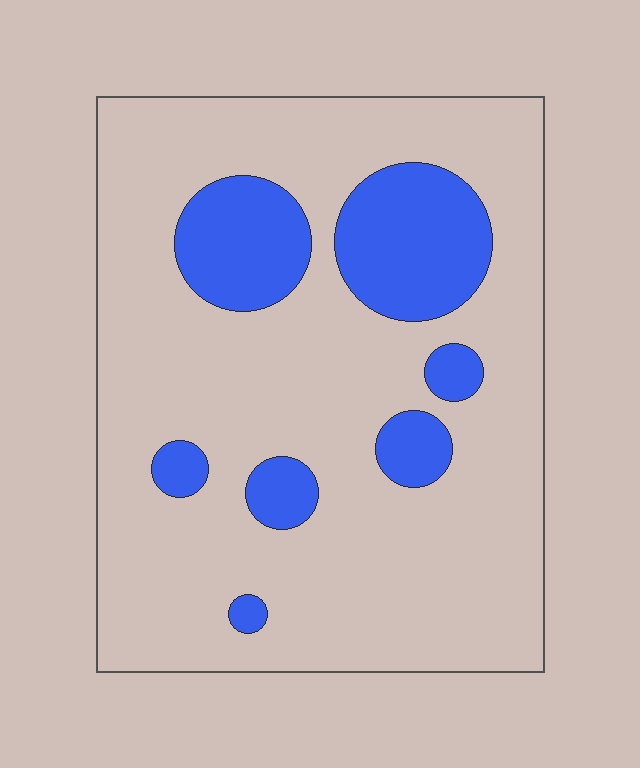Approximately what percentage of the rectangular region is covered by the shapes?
Approximately 20%.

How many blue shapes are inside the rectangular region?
7.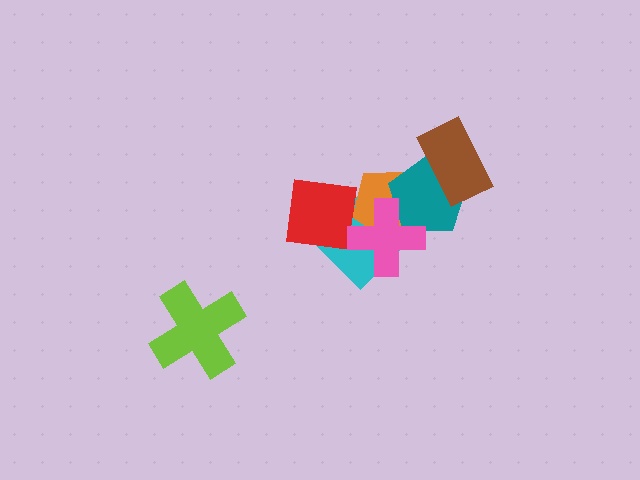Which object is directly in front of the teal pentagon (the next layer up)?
The pink cross is directly in front of the teal pentagon.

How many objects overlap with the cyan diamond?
3 objects overlap with the cyan diamond.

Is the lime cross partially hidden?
No, no other shape covers it.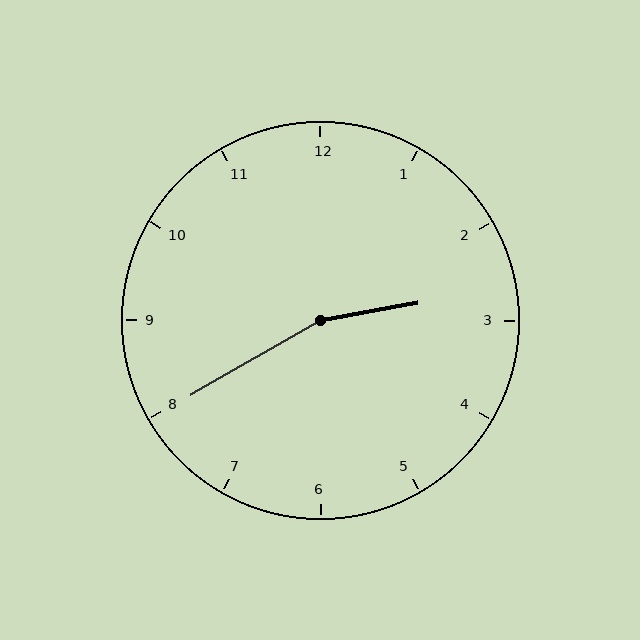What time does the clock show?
2:40.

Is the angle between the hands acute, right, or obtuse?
It is obtuse.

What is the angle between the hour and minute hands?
Approximately 160 degrees.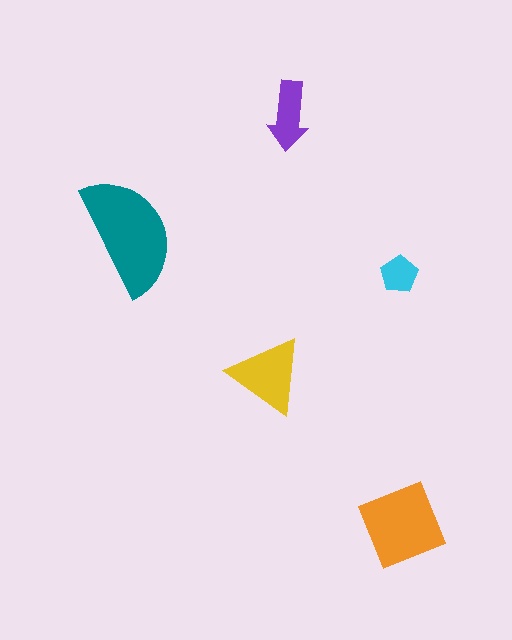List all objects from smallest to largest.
The cyan pentagon, the purple arrow, the yellow triangle, the orange diamond, the teal semicircle.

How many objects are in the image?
There are 5 objects in the image.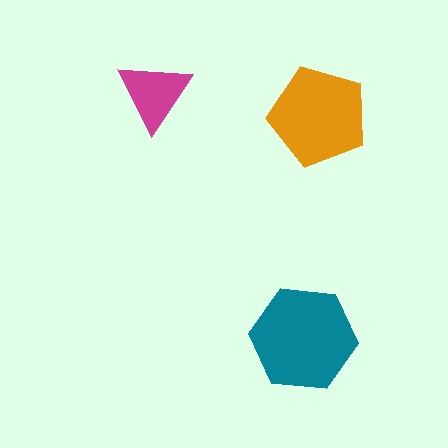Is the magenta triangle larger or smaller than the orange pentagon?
Smaller.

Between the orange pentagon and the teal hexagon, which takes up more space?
The teal hexagon.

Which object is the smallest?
The magenta triangle.